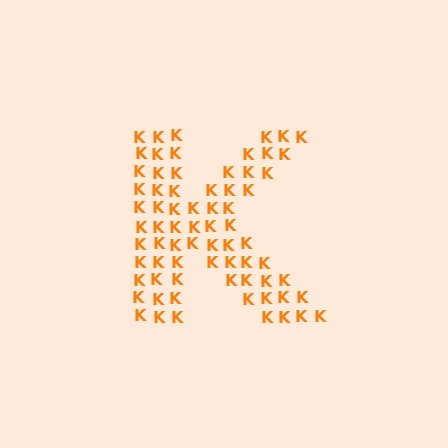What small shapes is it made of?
It is made of small letter K's.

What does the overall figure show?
The overall figure shows the letter K.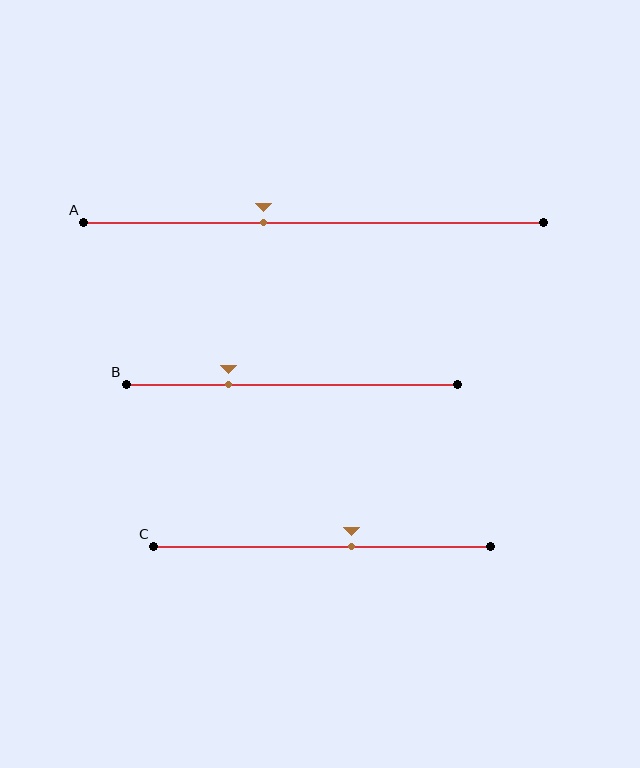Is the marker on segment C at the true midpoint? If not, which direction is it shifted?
No, the marker on segment C is shifted to the right by about 9% of the segment length.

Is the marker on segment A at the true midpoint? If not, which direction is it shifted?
No, the marker on segment A is shifted to the left by about 11% of the segment length.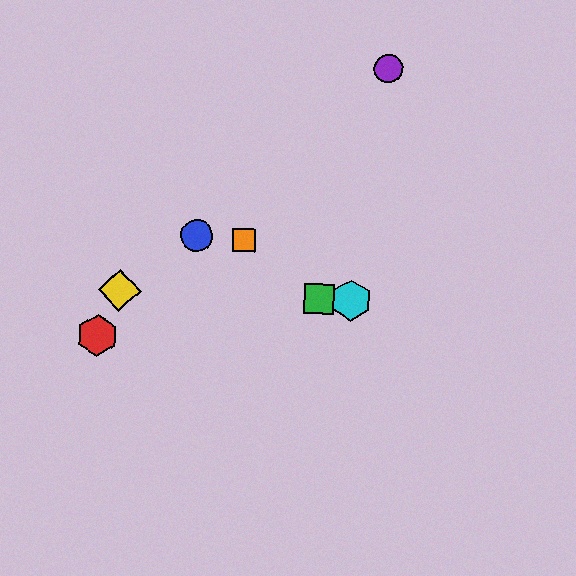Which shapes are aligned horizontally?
The green square, the yellow diamond, the cyan hexagon are aligned horizontally.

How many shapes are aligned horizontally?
3 shapes (the green square, the yellow diamond, the cyan hexagon) are aligned horizontally.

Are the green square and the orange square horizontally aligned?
No, the green square is at y≈299 and the orange square is at y≈240.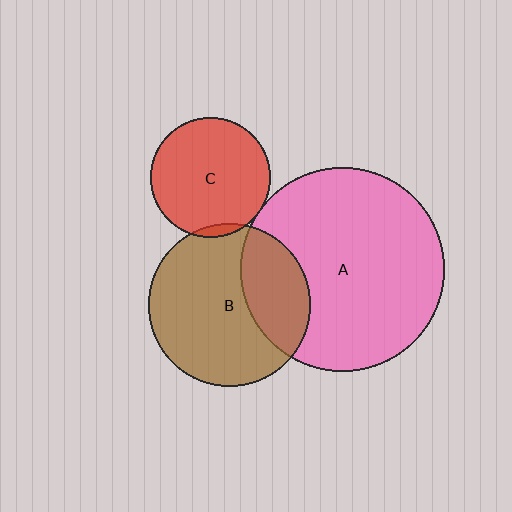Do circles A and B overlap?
Yes.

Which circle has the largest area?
Circle A (pink).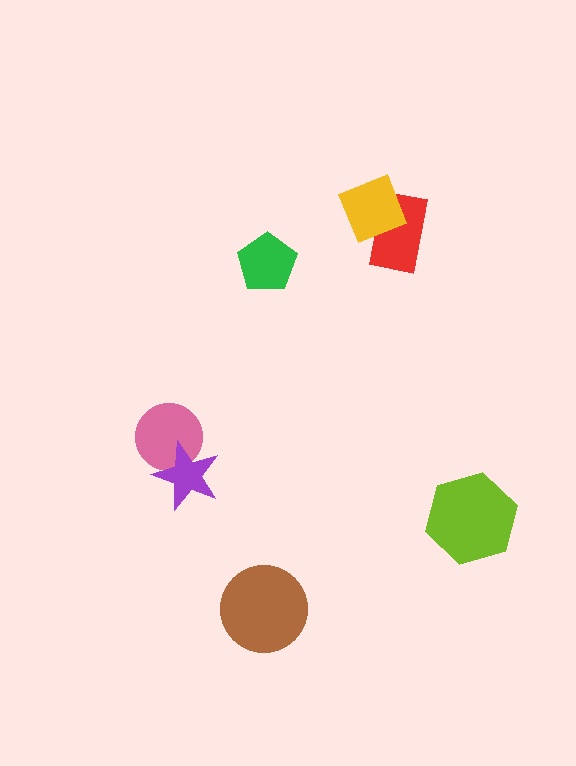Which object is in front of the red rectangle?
The yellow diamond is in front of the red rectangle.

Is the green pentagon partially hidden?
No, no other shape covers it.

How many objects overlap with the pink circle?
1 object overlaps with the pink circle.